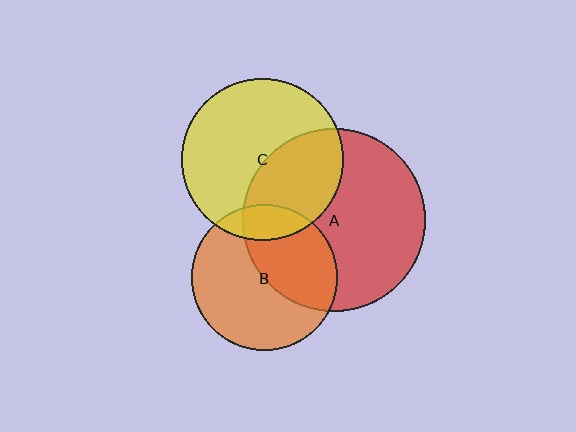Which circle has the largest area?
Circle A (red).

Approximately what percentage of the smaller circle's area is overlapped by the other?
Approximately 40%.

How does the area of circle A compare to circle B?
Approximately 1.6 times.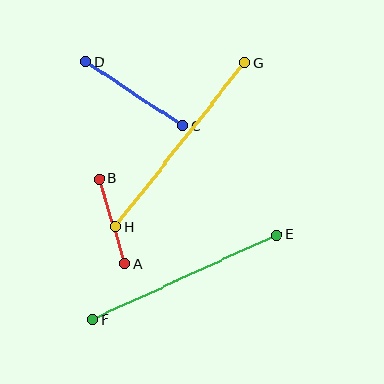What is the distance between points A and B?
The distance is approximately 89 pixels.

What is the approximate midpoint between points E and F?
The midpoint is at approximately (184, 277) pixels.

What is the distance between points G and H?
The distance is approximately 209 pixels.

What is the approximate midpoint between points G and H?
The midpoint is at approximately (180, 145) pixels.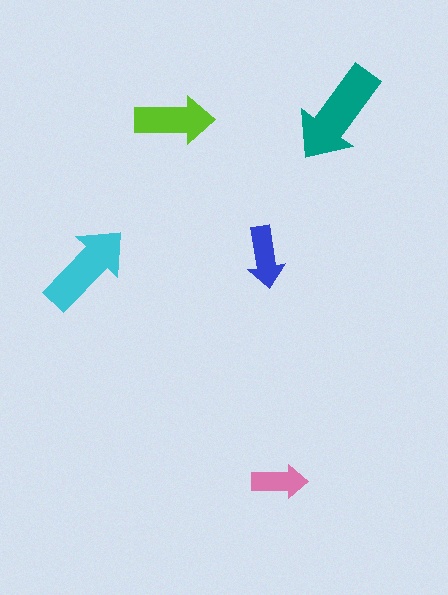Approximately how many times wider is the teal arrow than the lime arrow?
About 1.5 times wider.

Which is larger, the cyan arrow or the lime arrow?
The cyan one.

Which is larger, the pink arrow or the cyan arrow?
The cyan one.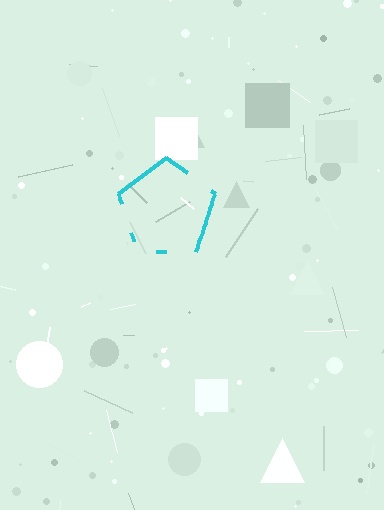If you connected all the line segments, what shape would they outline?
They would outline a pentagon.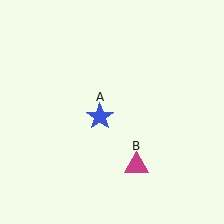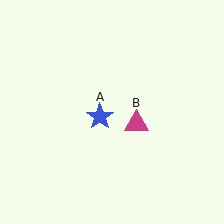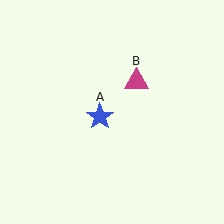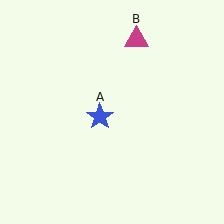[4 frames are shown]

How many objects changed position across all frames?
1 object changed position: magenta triangle (object B).